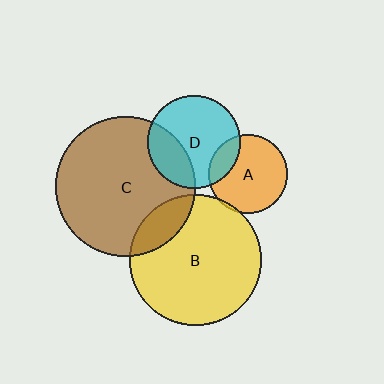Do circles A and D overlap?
Yes.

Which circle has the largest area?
Circle C (brown).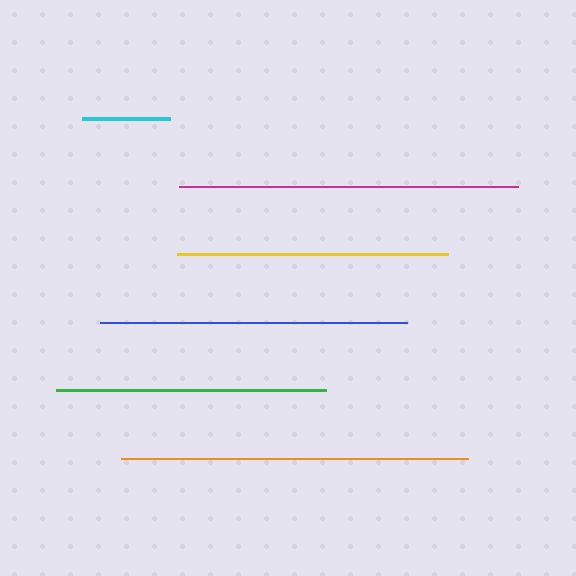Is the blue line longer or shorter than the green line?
The blue line is longer than the green line.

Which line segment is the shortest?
The cyan line is the shortest at approximately 89 pixels.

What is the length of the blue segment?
The blue segment is approximately 307 pixels long.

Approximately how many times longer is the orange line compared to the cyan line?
The orange line is approximately 3.9 times the length of the cyan line.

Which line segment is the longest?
The orange line is the longest at approximately 347 pixels.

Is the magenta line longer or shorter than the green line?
The magenta line is longer than the green line.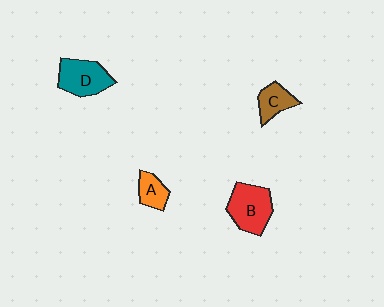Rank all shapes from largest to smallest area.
From largest to smallest: B (red), D (teal), C (brown), A (orange).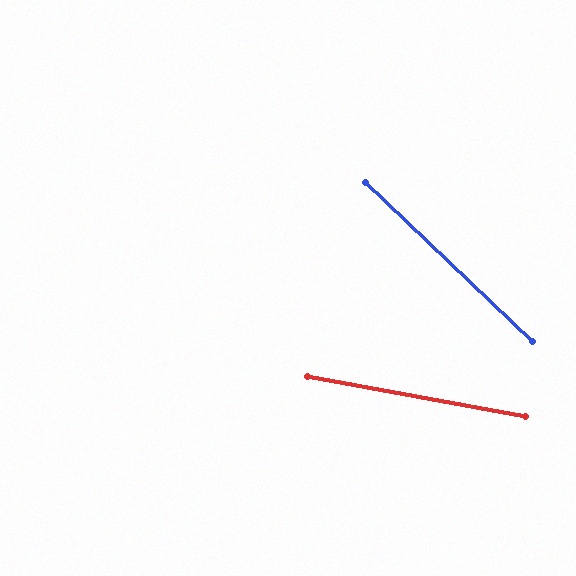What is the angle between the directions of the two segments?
Approximately 33 degrees.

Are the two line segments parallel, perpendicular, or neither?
Neither parallel nor perpendicular — they differ by about 33°.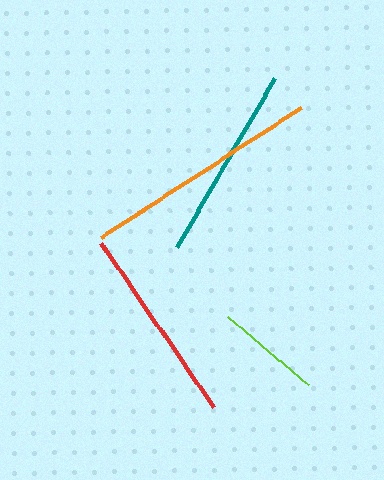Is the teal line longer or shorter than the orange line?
The orange line is longer than the teal line.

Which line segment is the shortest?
The lime line is the shortest at approximately 105 pixels.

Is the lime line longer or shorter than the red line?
The red line is longer than the lime line.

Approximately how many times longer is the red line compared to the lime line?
The red line is approximately 1.9 times the length of the lime line.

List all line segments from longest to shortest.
From longest to shortest: orange, red, teal, lime.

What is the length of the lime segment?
The lime segment is approximately 105 pixels long.